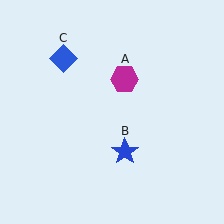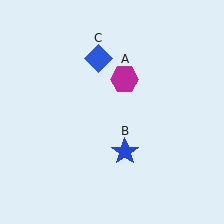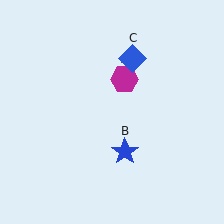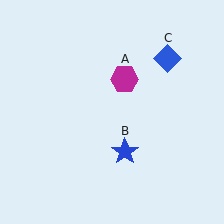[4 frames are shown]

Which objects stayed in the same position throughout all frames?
Magenta hexagon (object A) and blue star (object B) remained stationary.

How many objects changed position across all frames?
1 object changed position: blue diamond (object C).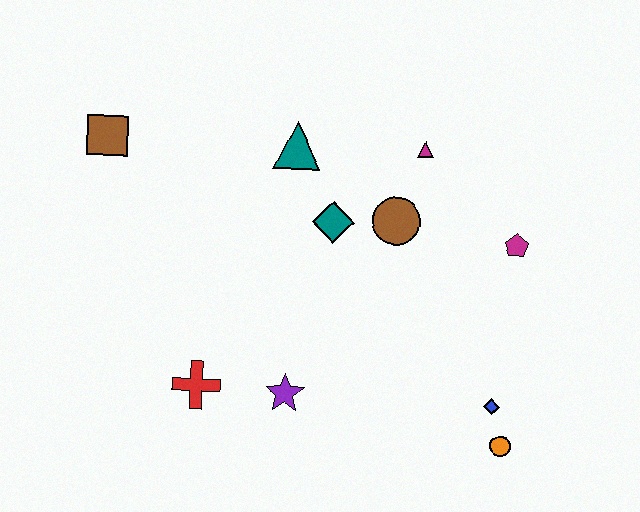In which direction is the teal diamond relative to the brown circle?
The teal diamond is to the left of the brown circle.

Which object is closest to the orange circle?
The blue diamond is closest to the orange circle.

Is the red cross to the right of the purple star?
No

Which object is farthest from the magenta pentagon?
The brown square is farthest from the magenta pentagon.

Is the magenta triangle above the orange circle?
Yes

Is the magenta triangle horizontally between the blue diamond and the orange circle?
No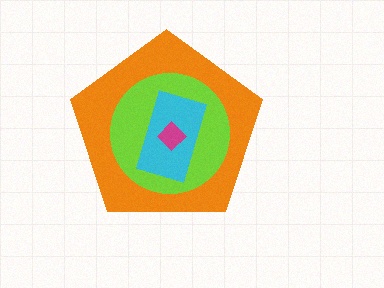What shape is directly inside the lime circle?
The cyan rectangle.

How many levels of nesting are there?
4.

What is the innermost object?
The magenta diamond.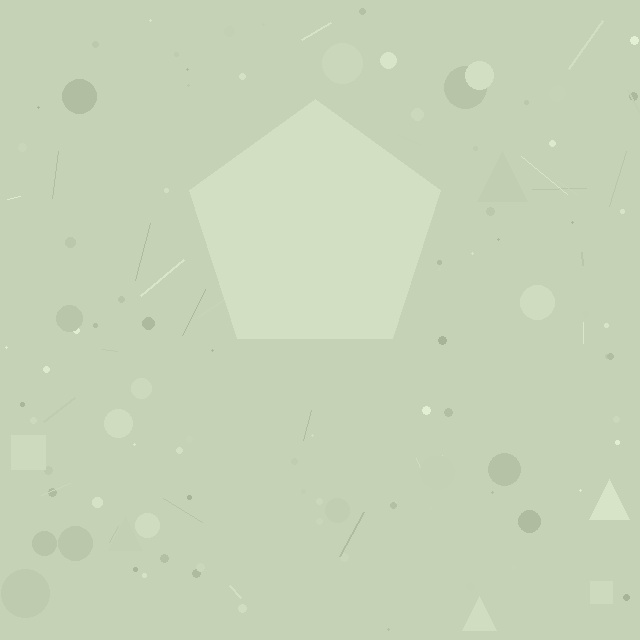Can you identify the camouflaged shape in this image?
The camouflaged shape is a pentagon.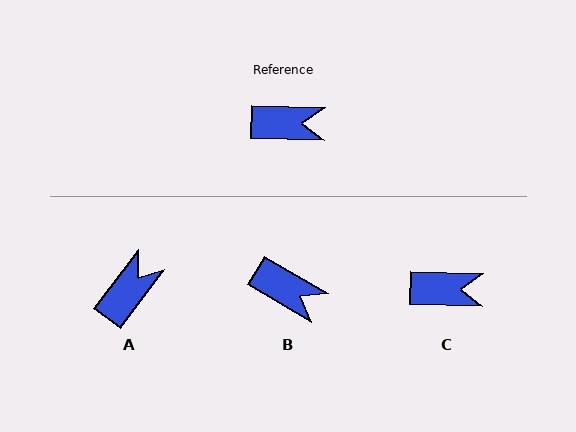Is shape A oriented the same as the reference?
No, it is off by about 55 degrees.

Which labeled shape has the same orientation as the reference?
C.